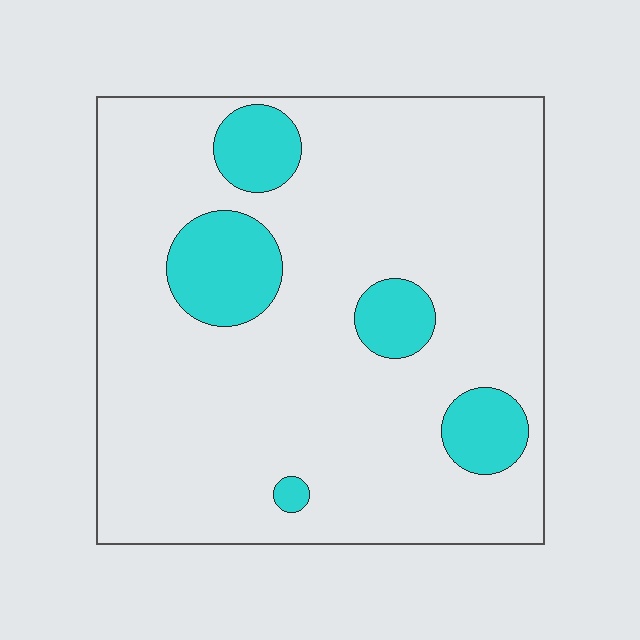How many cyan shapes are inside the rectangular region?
5.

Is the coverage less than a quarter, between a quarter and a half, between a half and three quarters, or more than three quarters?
Less than a quarter.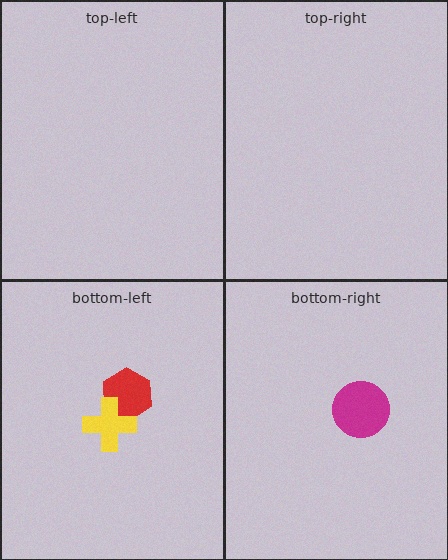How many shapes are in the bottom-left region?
2.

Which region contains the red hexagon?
The bottom-left region.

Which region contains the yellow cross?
The bottom-left region.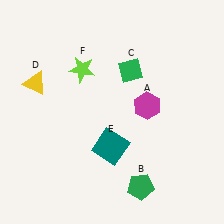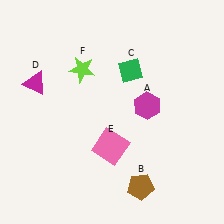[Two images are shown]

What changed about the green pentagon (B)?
In Image 1, B is green. In Image 2, it changed to brown.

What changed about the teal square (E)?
In Image 1, E is teal. In Image 2, it changed to pink.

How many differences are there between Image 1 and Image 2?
There are 3 differences between the two images.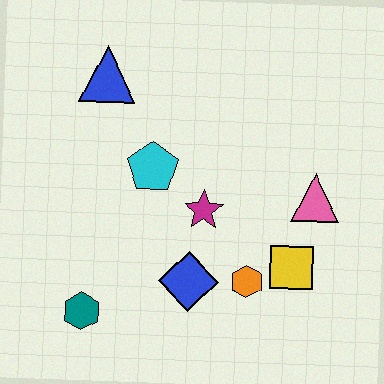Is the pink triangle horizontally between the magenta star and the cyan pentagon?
No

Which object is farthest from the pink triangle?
The teal hexagon is farthest from the pink triangle.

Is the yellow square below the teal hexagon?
No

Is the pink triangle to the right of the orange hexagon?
Yes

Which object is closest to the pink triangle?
The yellow square is closest to the pink triangle.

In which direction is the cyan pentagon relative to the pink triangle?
The cyan pentagon is to the left of the pink triangle.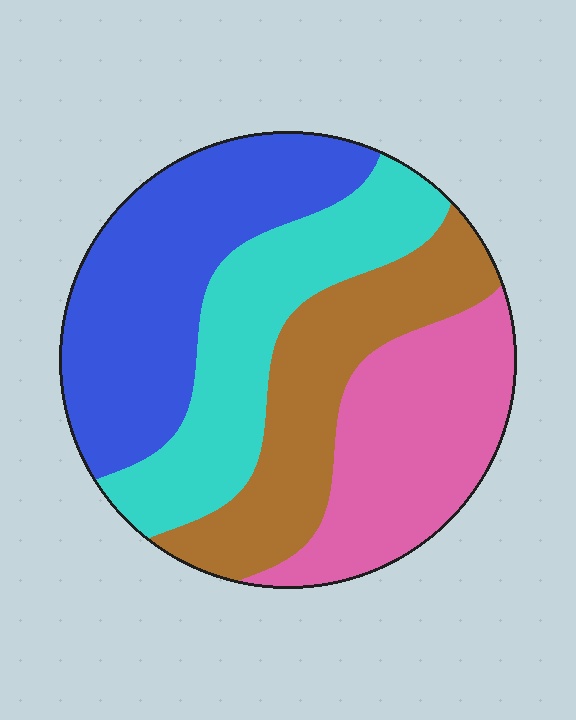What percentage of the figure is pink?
Pink takes up about one quarter (1/4) of the figure.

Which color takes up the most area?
Blue, at roughly 30%.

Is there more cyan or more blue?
Blue.